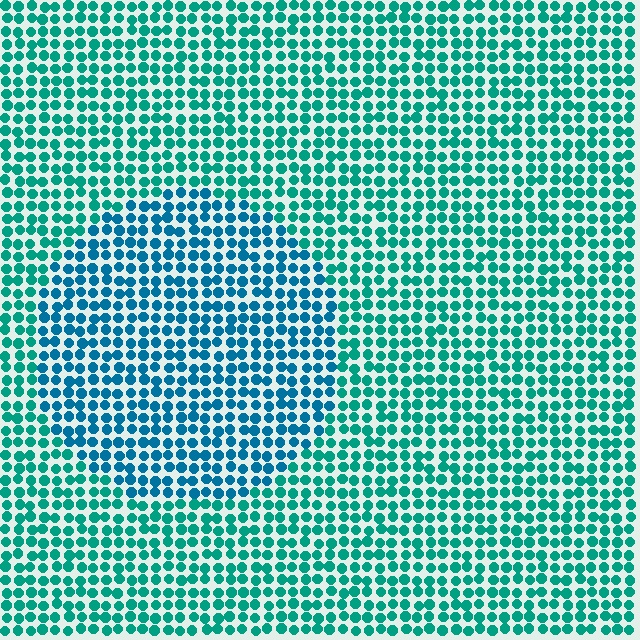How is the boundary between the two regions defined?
The boundary is defined purely by a slight shift in hue (about 28 degrees). Spacing, size, and orientation are identical on both sides.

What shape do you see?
I see a circle.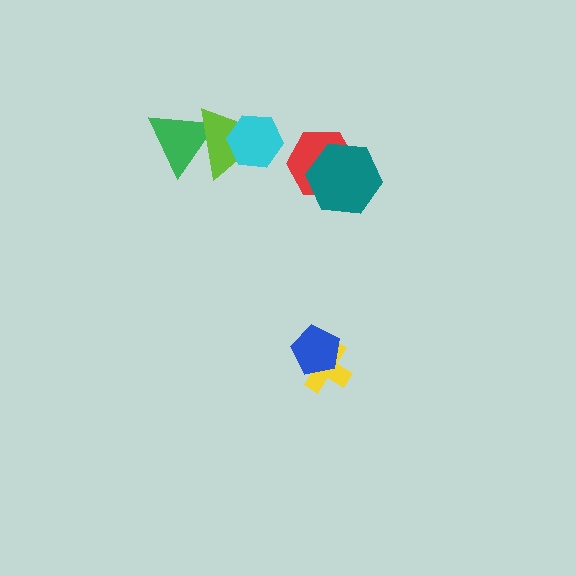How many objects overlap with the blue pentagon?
1 object overlaps with the blue pentagon.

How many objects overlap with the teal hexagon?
1 object overlaps with the teal hexagon.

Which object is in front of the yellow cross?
The blue pentagon is in front of the yellow cross.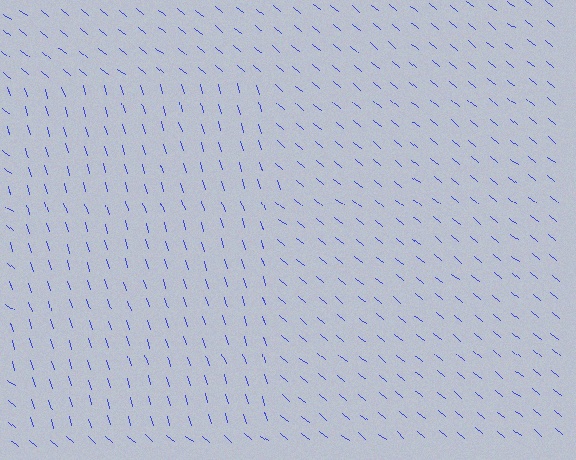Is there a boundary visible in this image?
Yes, there is a texture boundary formed by a change in line orientation.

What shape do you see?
I see a rectangle.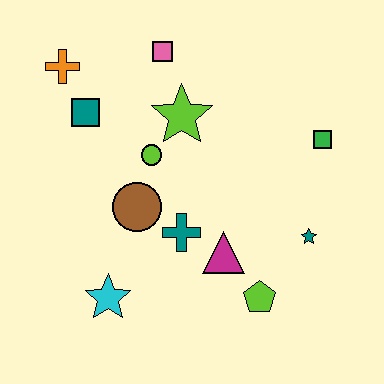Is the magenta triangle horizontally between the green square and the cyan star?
Yes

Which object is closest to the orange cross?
The teal square is closest to the orange cross.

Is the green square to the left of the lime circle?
No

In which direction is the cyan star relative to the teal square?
The cyan star is below the teal square.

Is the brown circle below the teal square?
Yes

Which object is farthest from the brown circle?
The green square is farthest from the brown circle.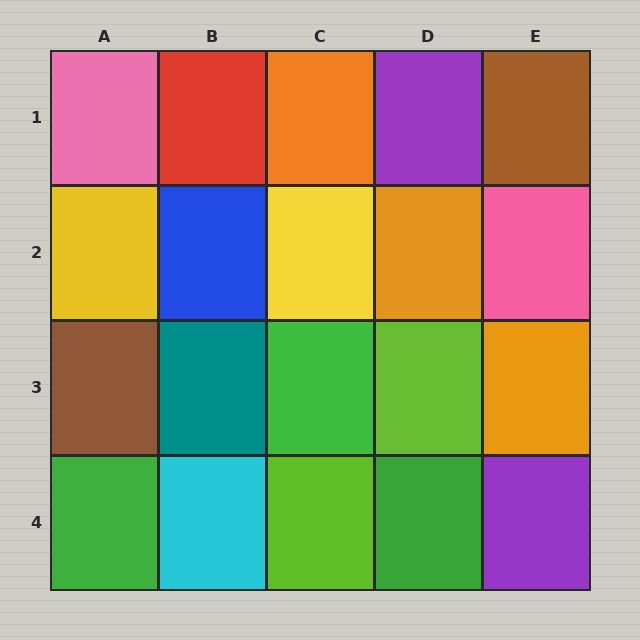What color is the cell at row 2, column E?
Pink.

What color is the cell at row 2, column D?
Orange.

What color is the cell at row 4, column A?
Green.